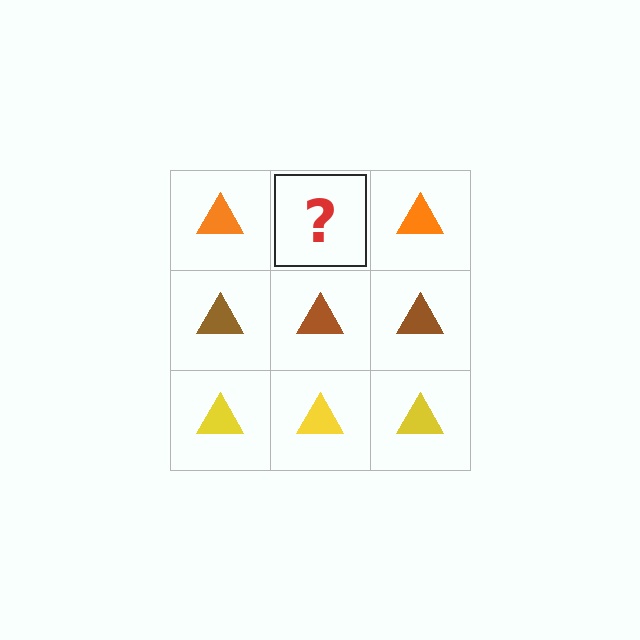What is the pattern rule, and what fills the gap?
The rule is that each row has a consistent color. The gap should be filled with an orange triangle.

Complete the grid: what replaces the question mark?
The question mark should be replaced with an orange triangle.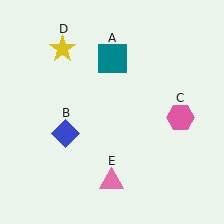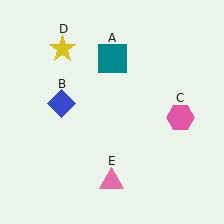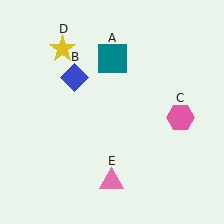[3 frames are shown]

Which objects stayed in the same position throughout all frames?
Teal square (object A) and pink hexagon (object C) and yellow star (object D) and pink triangle (object E) remained stationary.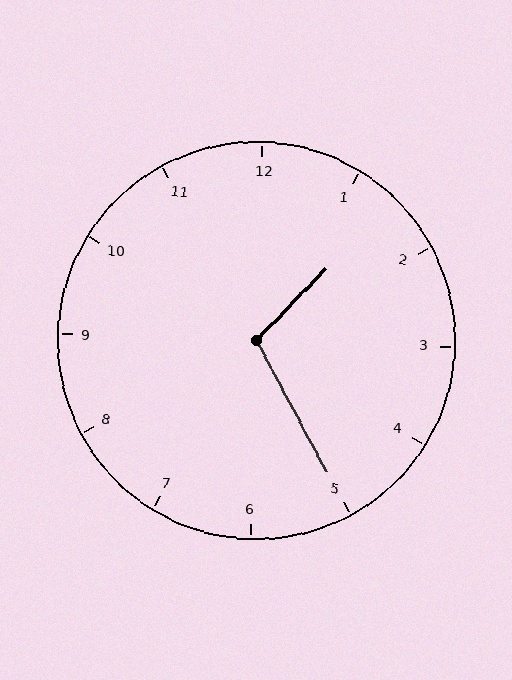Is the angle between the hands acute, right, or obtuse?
It is obtuse.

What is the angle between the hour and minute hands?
Approximately 108 degrees.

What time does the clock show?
1:25.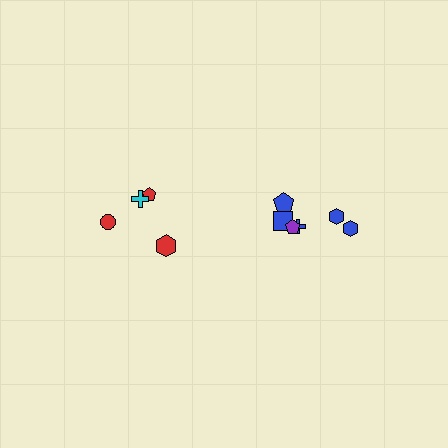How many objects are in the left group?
There are 4 objects.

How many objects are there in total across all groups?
There are 10 objects.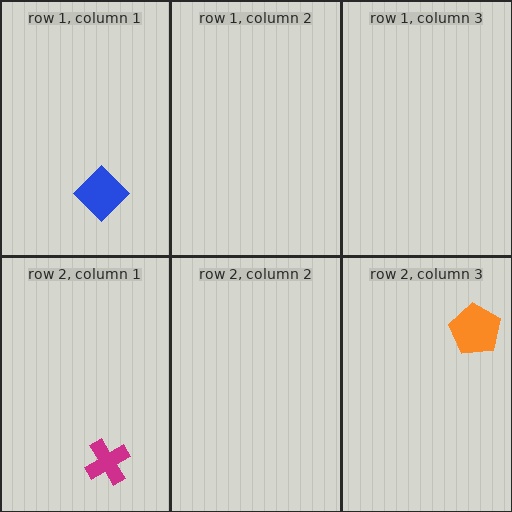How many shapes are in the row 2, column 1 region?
1.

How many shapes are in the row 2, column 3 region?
1.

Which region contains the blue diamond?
The row 1, column 1 region.